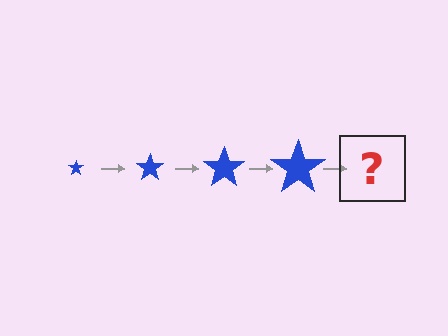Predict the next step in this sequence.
The next step is a blue star, larger than the previous one.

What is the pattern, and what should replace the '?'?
The pattern is that the star gets progressively larger each step. The '?' should be a blue star, larger than the previous one.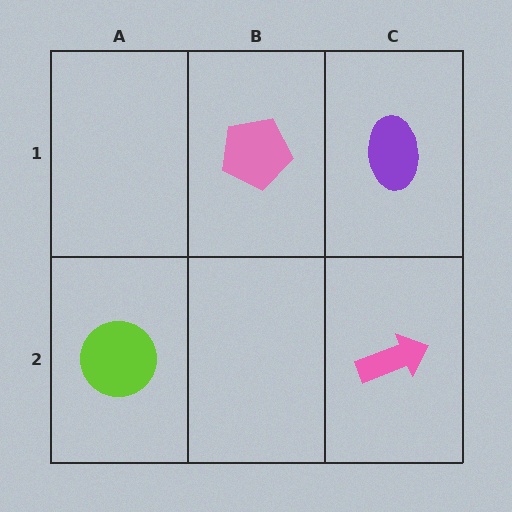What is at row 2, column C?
A pink arrow.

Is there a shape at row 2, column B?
No, that cell is empty.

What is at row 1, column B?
A pink pentagon.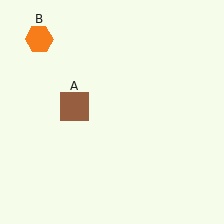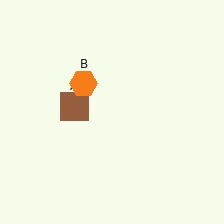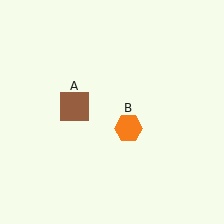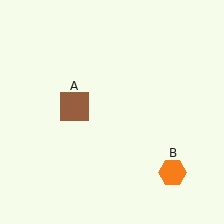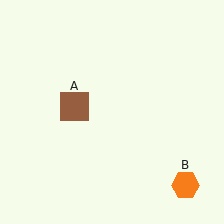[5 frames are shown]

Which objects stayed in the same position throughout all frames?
Brown square (object A) remained stationary.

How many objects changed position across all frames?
1 object changed position: orange hexagon (object B).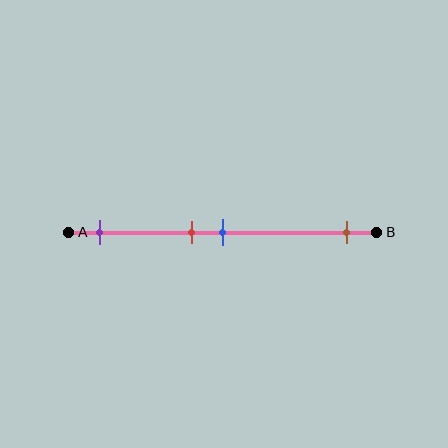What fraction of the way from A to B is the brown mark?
The brown mark is approximately 90% (0.9) of the way from A to B.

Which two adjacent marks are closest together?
The red and blue marks are the closest adjacent pair.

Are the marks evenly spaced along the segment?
No, the marks are not evenly spaced.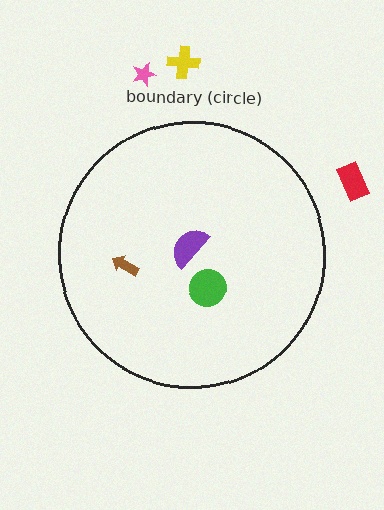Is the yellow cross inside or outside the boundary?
Outside.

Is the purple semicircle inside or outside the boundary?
Inside.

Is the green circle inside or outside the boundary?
Inside.